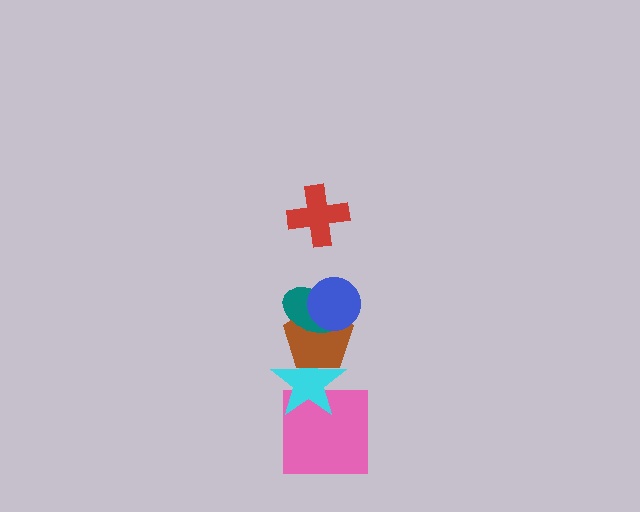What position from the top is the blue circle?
The blue circle is 2nd from the top.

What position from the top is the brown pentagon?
The brown pentagon is 4th from the top.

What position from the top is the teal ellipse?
The teal ellipse is 3rd from the top.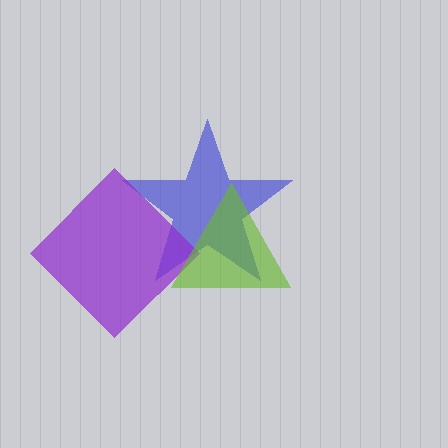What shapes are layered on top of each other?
The layered shapes are: a blue star, a purple diamond, a lime triangle.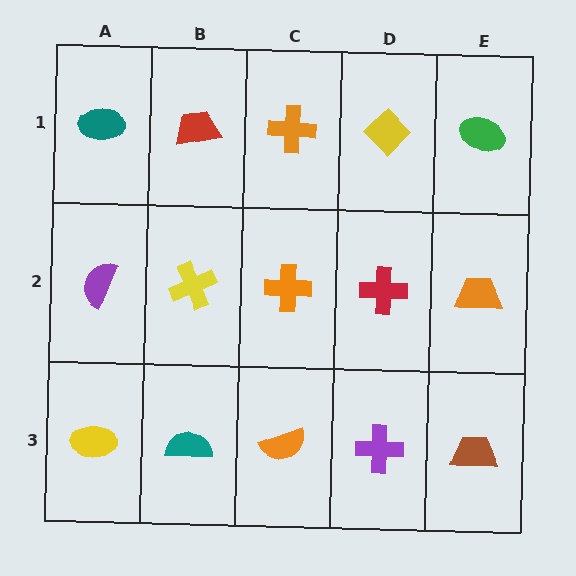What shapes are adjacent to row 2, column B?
A red trapezoid (row 1, column B), a teal semicircle (row 3, column B), a purple semicircle (row 2, column A), an orange cross (row 2, column C).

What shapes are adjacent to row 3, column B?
A yellow cross (row 2, column B), a yellow ellipse (row 3, column A), an orange semicircle (row 3, column C).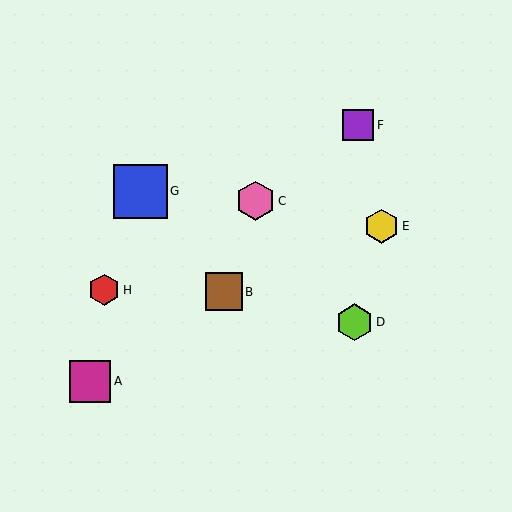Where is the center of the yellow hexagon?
The center of the yellow hexagon is at (382, 226).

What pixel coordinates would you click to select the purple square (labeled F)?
Click at (358, 125) to select the purple square F.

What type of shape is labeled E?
Shape E is a yellow hexagon.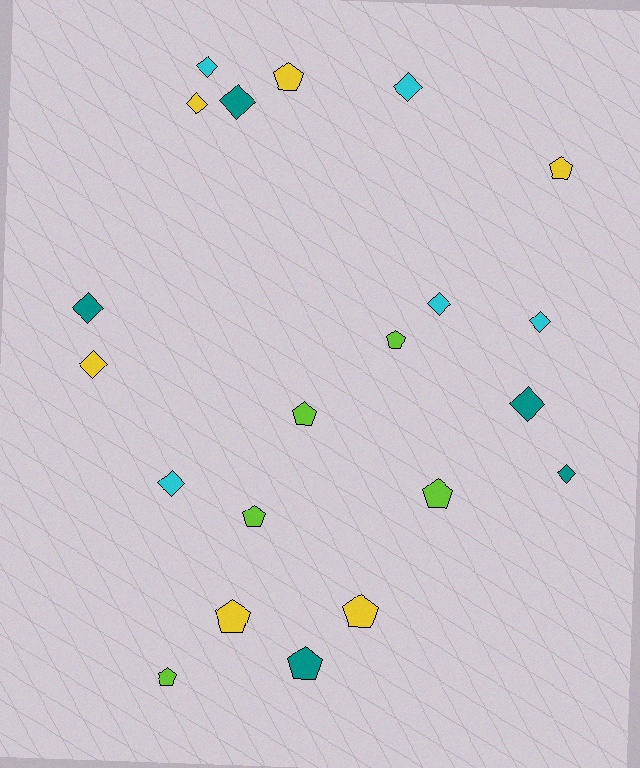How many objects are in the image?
There are 21 objects.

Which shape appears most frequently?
Diamond, with 11 objects.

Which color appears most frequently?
Yellow, with 6 objects.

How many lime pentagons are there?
There are 5 lime pentagons.